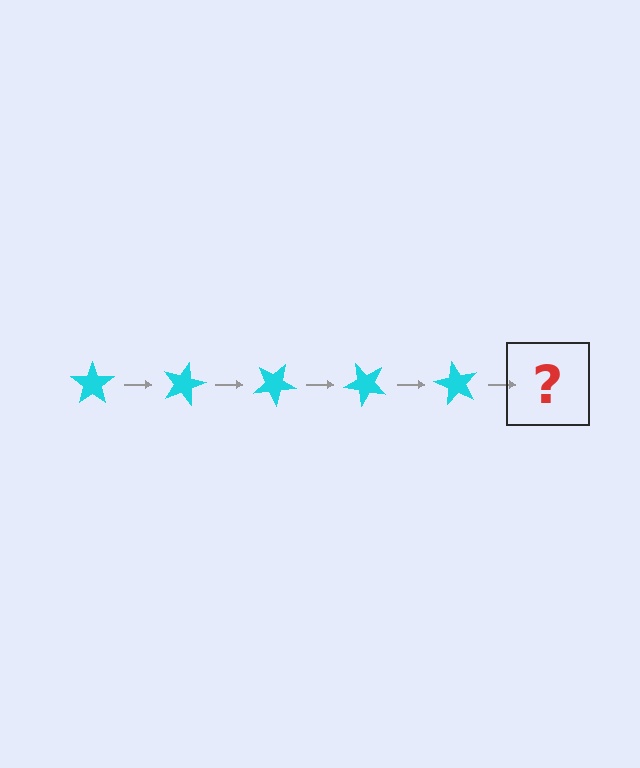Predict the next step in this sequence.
The next step is a cyan star rotated 75 degrees.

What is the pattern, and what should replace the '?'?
The pattern is that the star rotates 15 degrees each step. The '?' should be a cyan star rotated 75 degrees.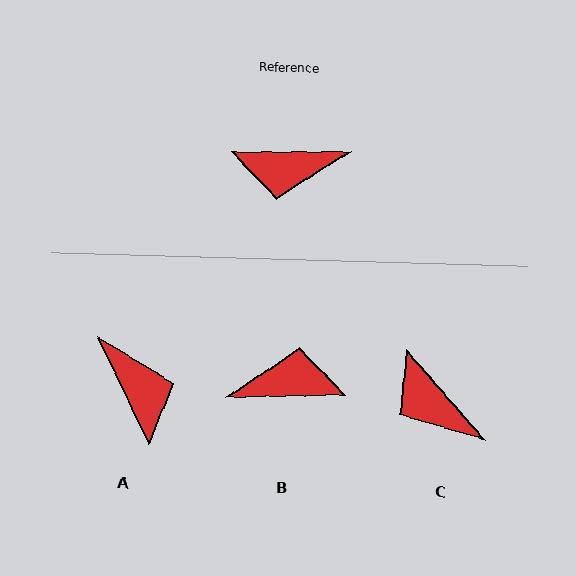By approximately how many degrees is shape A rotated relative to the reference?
Approximately 115 degrees counter-clockwise.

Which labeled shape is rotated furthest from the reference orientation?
B, about 179 degrees away.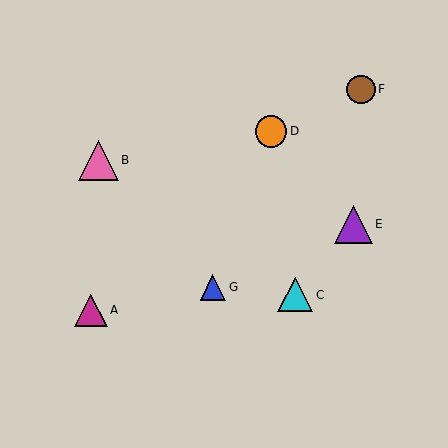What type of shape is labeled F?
Shape F is a brown circle.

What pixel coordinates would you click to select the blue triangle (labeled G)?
Click at (213, 288) to select the blue triangle G.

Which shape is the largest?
The pink triangle (labeled B) is the largest.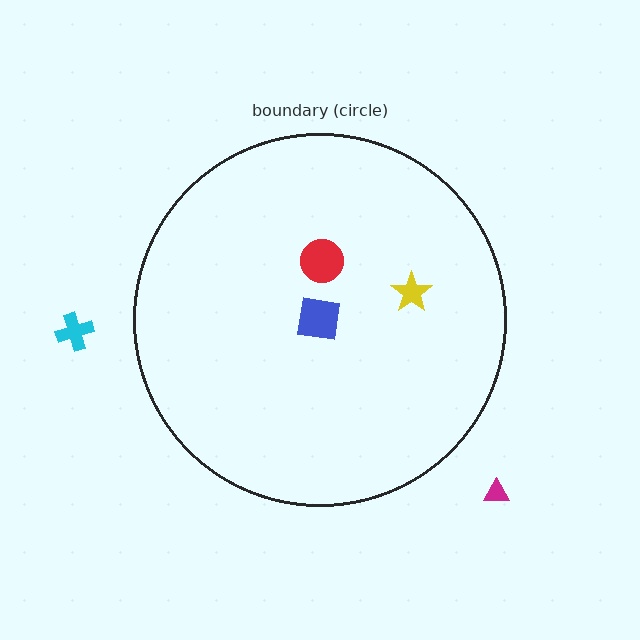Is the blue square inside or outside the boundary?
Inside.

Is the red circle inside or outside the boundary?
Inside.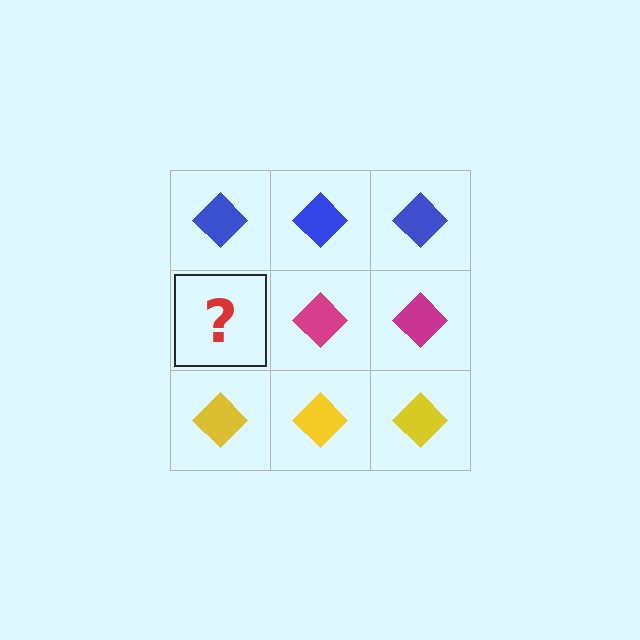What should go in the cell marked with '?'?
The missing cell should contain a magenta diamond.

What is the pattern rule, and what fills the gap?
The rule is that each row has a consistent color. The gap should be filled with a magenta diamond.